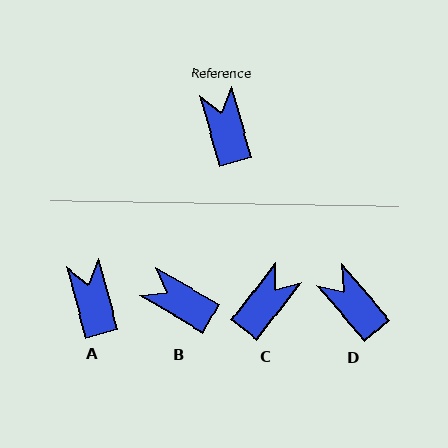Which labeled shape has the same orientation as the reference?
A.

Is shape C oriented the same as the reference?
No, it is off by about 53 degrees.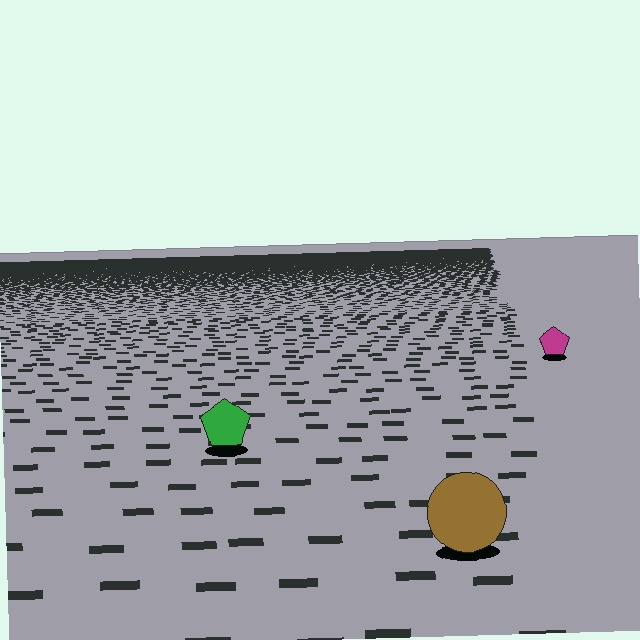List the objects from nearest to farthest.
From nearest to farthest: the brown circle, the green pentagon, the magenta pentagon.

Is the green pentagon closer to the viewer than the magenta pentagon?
Yes. The green pentagon is closer — you can tell from the texture gradient: the ground texture is coarser near it.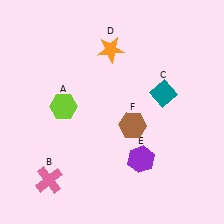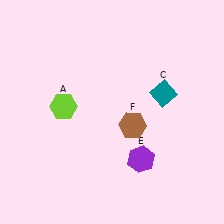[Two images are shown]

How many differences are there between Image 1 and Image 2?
There are 2 differences between the two images.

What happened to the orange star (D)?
The orange star (D) was removed in Image 2. It was in the top-left area of Image 1.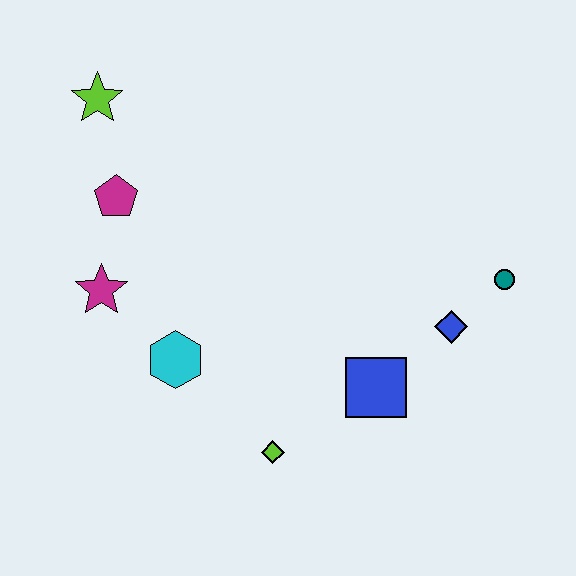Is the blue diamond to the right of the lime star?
Yes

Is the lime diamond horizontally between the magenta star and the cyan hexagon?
No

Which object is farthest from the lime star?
The teal circle is farthest from the lime star.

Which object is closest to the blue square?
The blue diamond is closest to the blue square.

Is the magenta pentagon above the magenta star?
Yes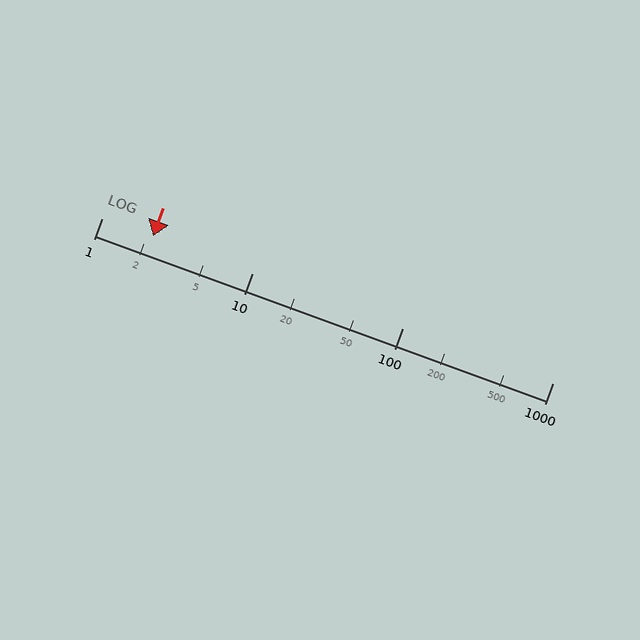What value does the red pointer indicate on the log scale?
The pointer indicates approximately 2.2.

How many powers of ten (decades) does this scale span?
The scale spans 3 decades, from 1 to 1000.